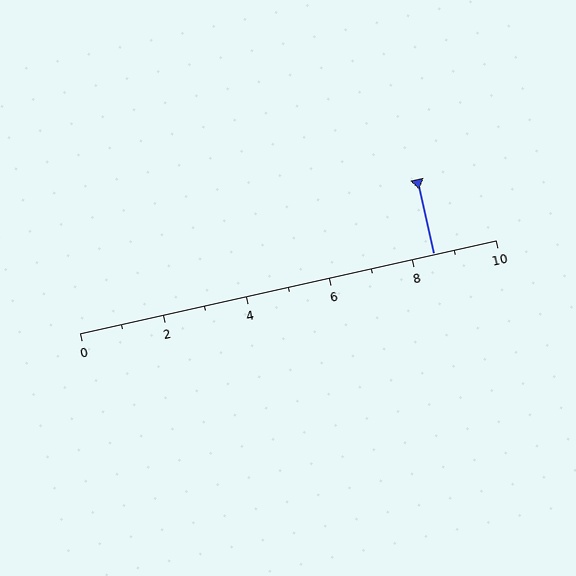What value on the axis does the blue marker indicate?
The marker indicates approximately 8.5.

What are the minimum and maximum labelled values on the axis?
The axis runs from 0 to 10.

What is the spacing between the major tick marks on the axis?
The major ticks are spaced 2 apart.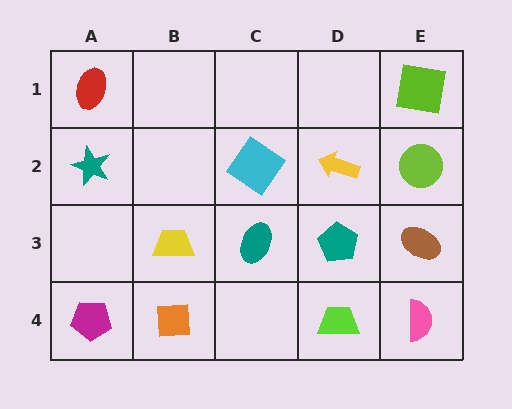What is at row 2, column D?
A yellow arrow.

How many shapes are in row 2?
4 shapes.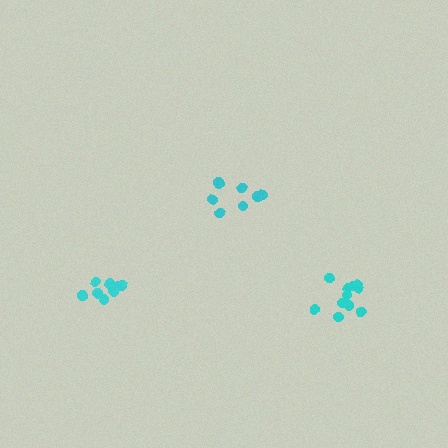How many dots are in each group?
Group 1: 9 dots, Group 2: 9 dots, Group 3: 11 dots (29 total).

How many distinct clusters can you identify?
There are 3 distinct clusters.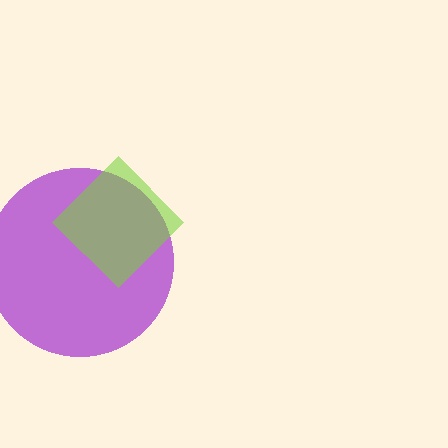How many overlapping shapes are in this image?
There are 2 overlapping shapes in the image.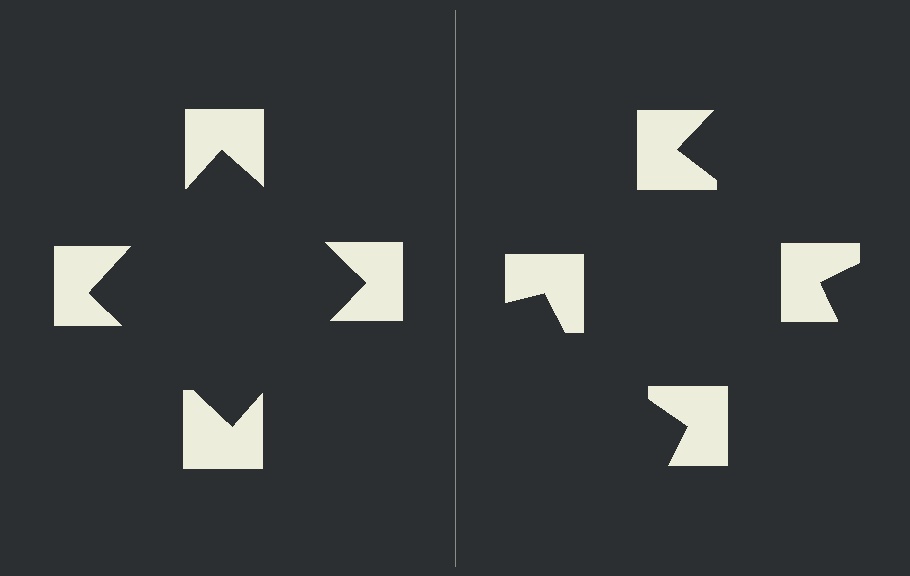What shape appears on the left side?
An illusory square.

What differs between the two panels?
The notched squares are positioned identically on both sides; only the wedge orientations differ. On the left they align to a square; on the right they are misaligned.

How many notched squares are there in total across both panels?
8 — 4 on each side.